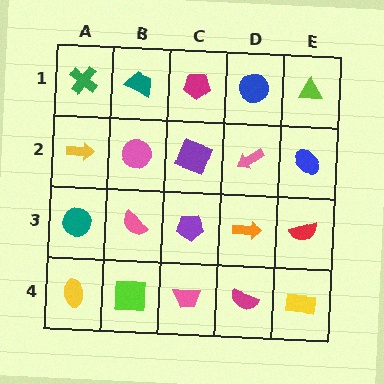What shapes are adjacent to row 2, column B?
A teal trapezoid (row 1, column B), a pink semicircle (row 3, column B), a yellow arrow (row 2, column A), a purple square (row 2, column C).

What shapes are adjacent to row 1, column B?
A pink circle (row 2, column B), a green cross (row 1, column A), a magenta pentagon (row 1, column C).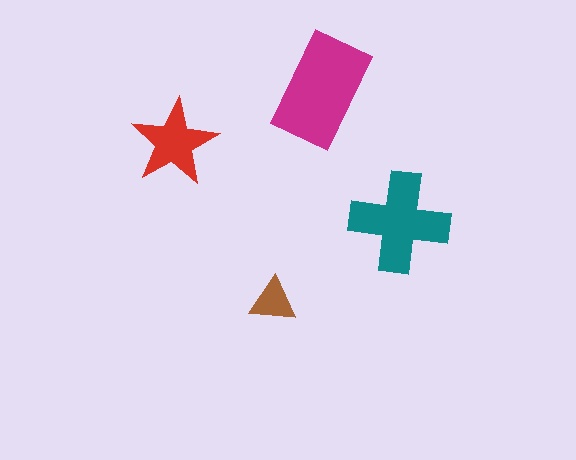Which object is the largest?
The magenta rectangle.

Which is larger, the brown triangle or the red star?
The red star.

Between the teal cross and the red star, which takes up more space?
The teal cross.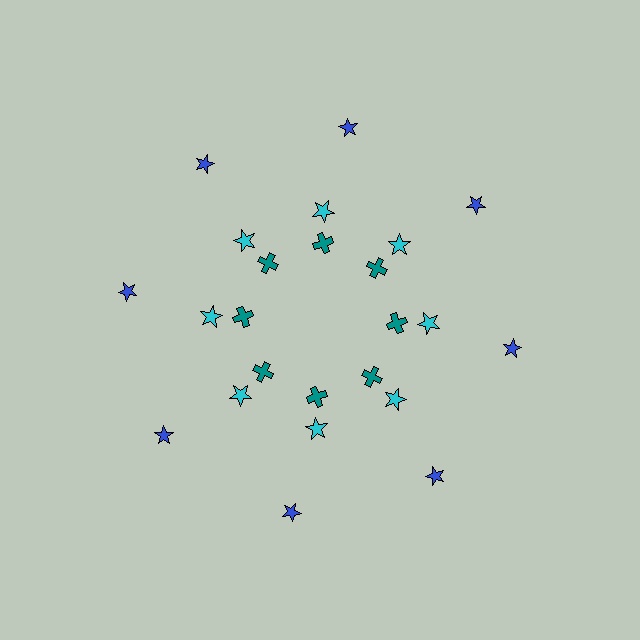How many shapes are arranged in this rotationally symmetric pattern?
There are 24 shapes, arranged in 8 groups of 3.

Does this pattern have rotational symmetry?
Yes, this pattern has 8-fold rotational symmetry. It looks the same after rotating 45 degrees around the center.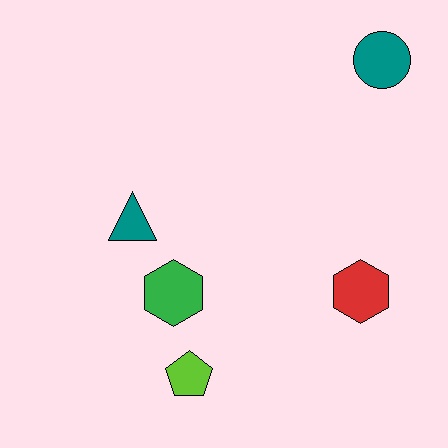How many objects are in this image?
There are 5 objects.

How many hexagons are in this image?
There are 2 hexagons.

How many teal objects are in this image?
There are 2 teal objects.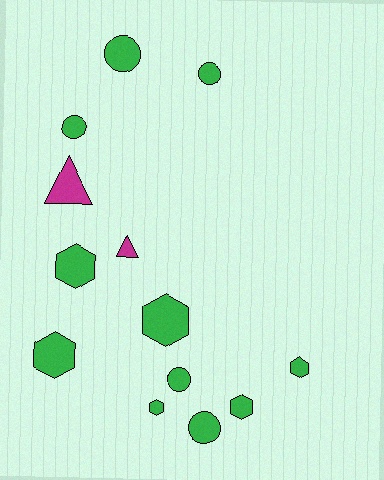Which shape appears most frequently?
Hexagon, with 6 objects.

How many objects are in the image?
There are 13 objects.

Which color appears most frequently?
Green, with 11 objects.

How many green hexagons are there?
There are 6 green hexagons.